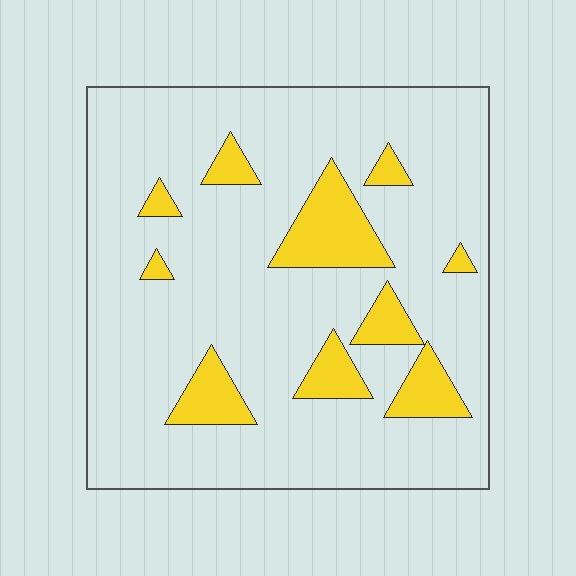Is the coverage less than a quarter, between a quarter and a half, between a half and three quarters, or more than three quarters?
Less than a quarter.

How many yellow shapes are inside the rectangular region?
10.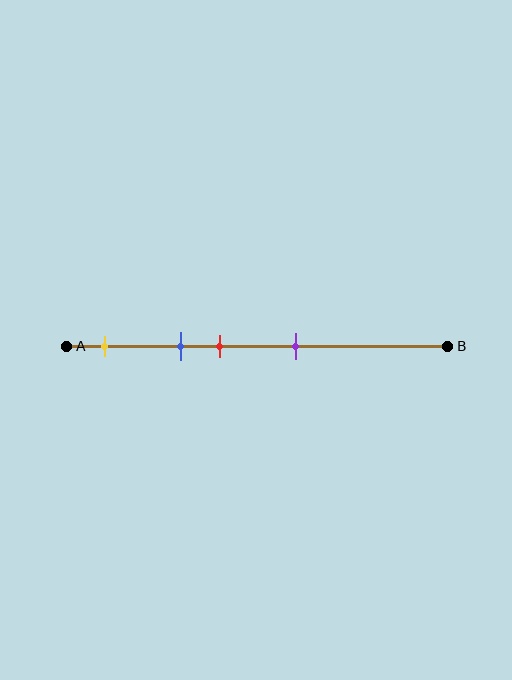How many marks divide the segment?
There are 4 marks dividing the segment.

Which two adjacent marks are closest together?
The blue and red marks are the closest adjacent pair.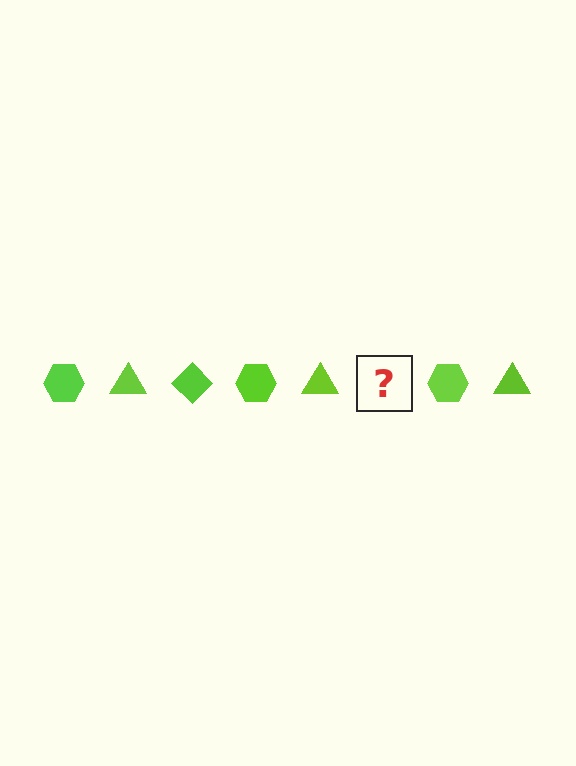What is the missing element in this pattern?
The missing element is a lime diamond.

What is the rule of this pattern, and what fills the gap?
The rule is that the pattern cycles through hexagon, triangle, diamond shapes in lime. The gap should be filled with a lime diamond.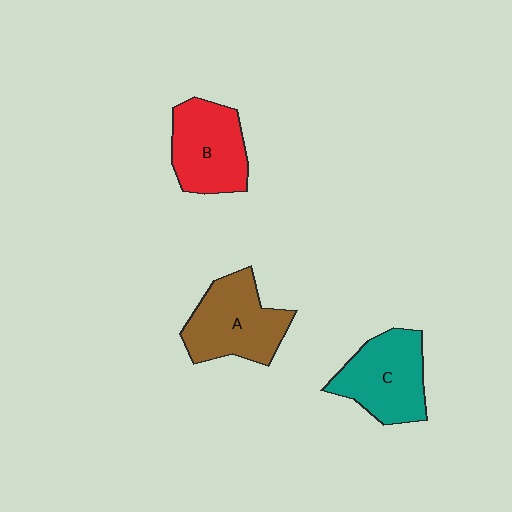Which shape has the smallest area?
Shape B (red).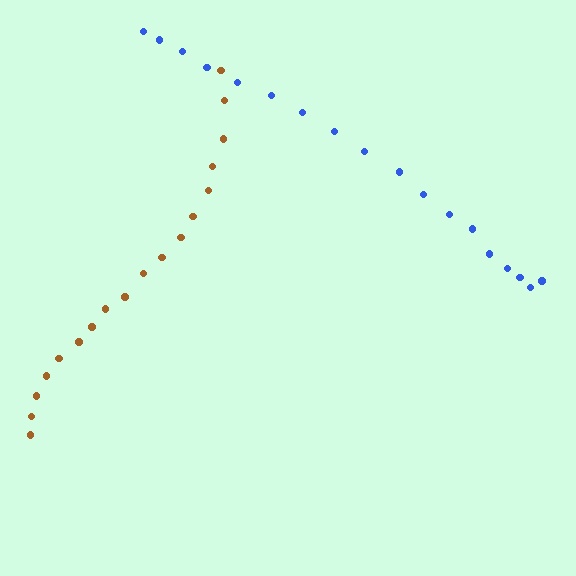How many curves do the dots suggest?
There are 2 distinct paths.